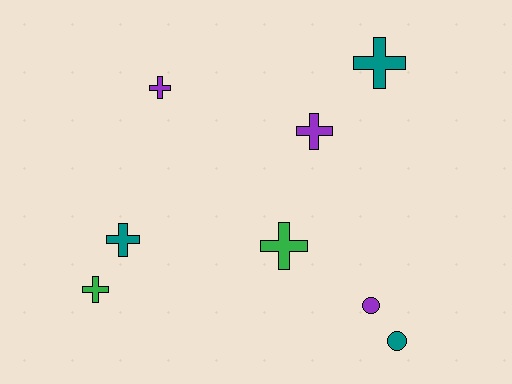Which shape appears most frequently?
Cross, with 6 objects.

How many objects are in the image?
There are 8 objects.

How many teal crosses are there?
There are 2 teal crosses.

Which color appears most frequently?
Purple, with 3 objects.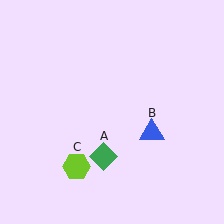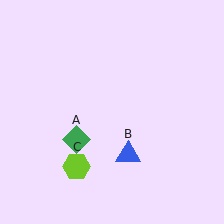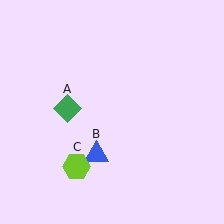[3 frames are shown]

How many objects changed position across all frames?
2 objects changed position: green diamond (object A), blue triangle (object B).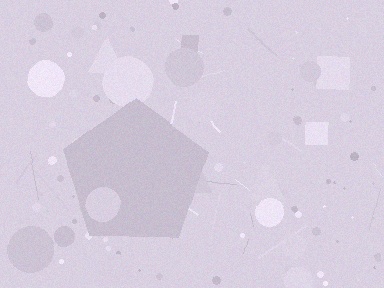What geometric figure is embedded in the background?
A pentagon is embedded in the background.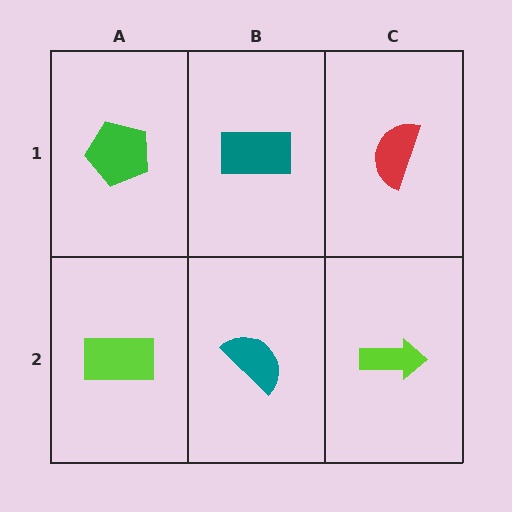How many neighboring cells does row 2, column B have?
3.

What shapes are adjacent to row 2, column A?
A green pentagon (row 1, column A), a teal semicircle (row 2, column B).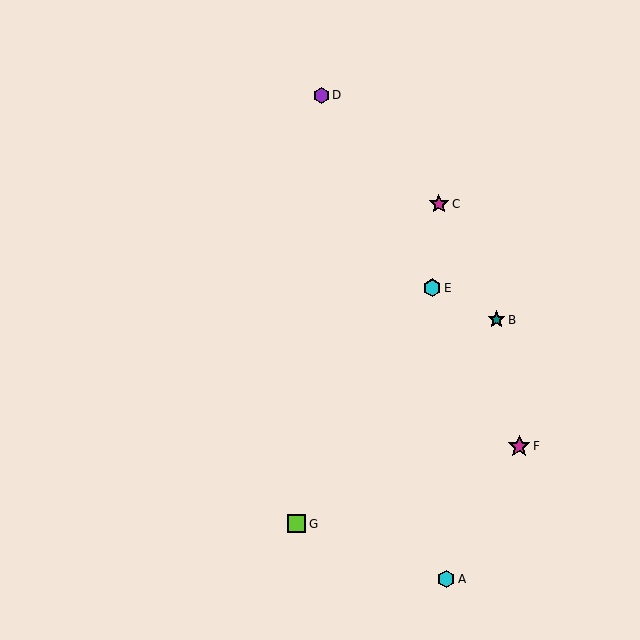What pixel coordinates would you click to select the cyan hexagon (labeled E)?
Click at (432, 288) to select the cyan hexagon E.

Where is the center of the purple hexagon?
The center of the purple hexagon is at (321, 95).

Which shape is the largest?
The magenta star (labeled F) is the largest.